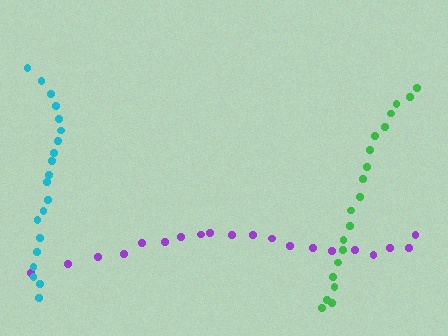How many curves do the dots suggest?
There are 3 distinct paths.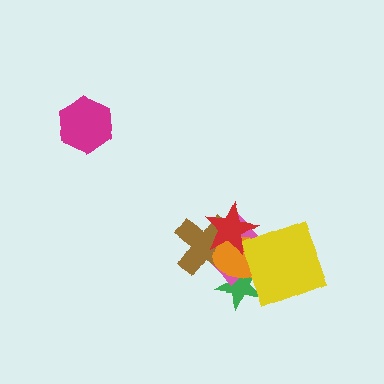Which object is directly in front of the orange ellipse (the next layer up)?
The yellow square is directly in front of the orange ellipse.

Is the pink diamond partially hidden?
Yes, it is partially covered by another shape.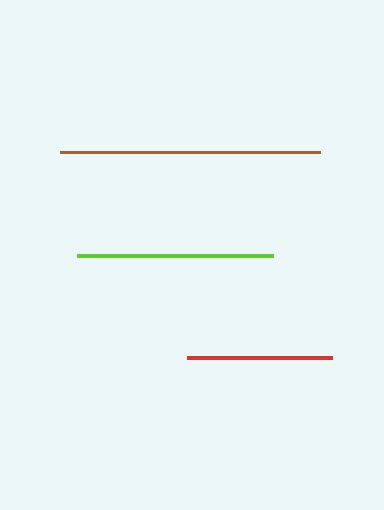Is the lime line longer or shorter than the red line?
The lime line is longer than the red line.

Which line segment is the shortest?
The red line is the shortest at approximately 145 pixels.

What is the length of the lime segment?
The lime segment is approximately 196 pixels long.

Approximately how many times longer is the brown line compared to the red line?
The brown line is approximately 1.8 times the length of the red line.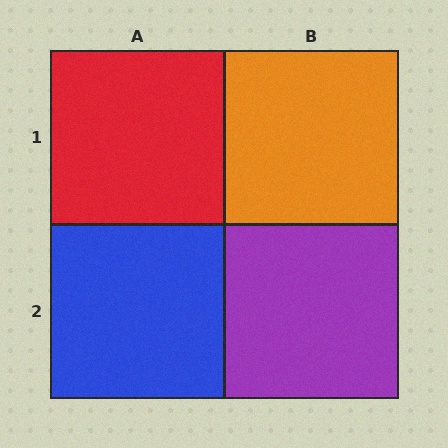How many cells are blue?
1 cell is blue.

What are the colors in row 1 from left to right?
Red, orange.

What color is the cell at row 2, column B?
Purple.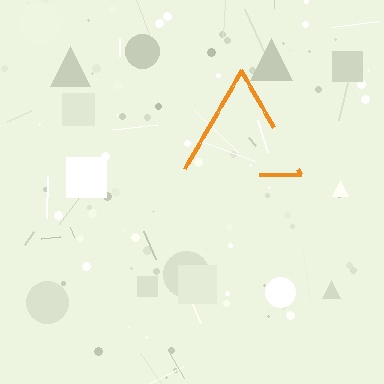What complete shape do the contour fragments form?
The contour fragments form a triangle.